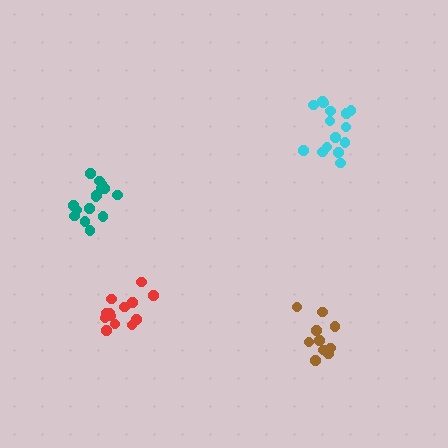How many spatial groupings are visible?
There are 4 spatial groupings.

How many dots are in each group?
Group 1: 10 dots, Group 2: 15 dots, Group 3: 15 dots, Group 4: 13 dots (53 total).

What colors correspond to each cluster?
The clusters are colored: brown, teal, cyan, red.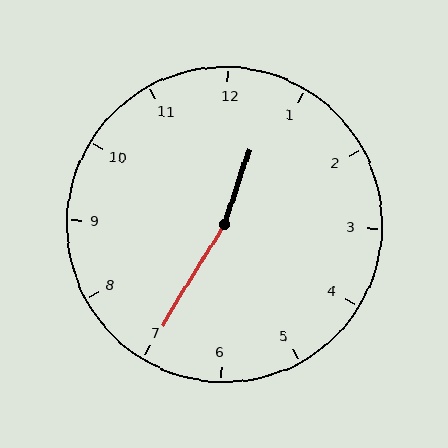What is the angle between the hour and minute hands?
Approximately 168 degrees.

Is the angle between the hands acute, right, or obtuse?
It is obtuse.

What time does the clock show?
12:35.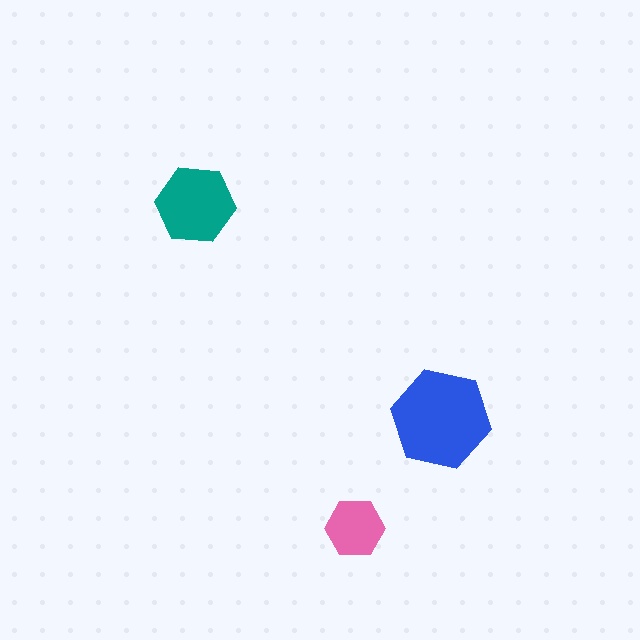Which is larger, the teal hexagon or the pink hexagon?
The teal one.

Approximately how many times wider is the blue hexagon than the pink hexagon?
About 1.5 times wider.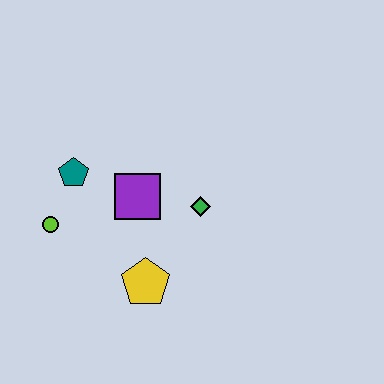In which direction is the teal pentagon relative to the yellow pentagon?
The teal pentagon is above the yellow pentagon.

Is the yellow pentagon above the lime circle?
No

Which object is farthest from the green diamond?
The lime circle is farthest from the green diamond.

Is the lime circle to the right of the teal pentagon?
No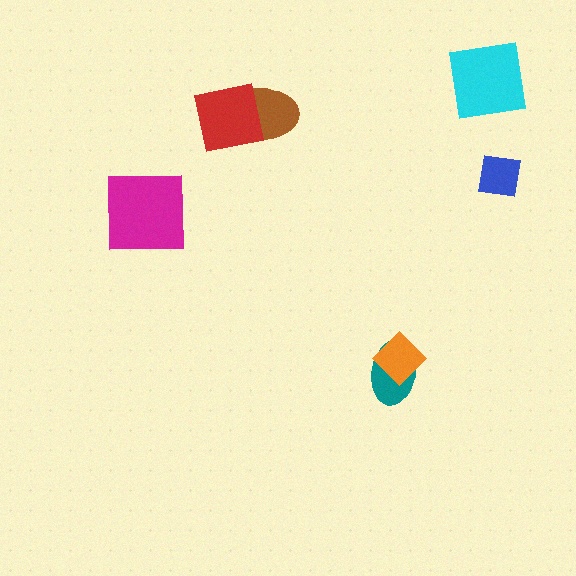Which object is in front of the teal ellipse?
The orange diamond is in front of the teal ellipse.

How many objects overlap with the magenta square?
0 objects overlap with the magenta square.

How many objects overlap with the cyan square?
0 objects overlap with the cyan square.